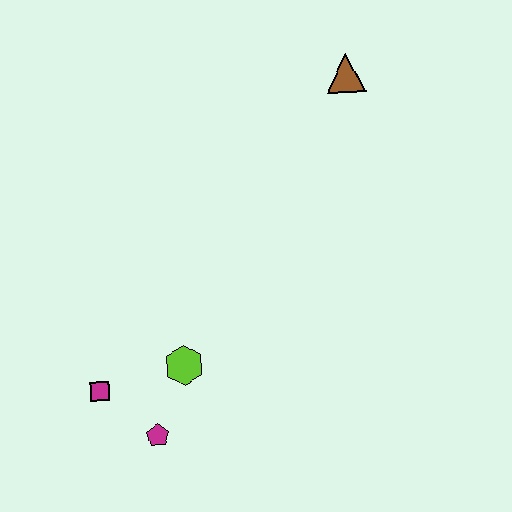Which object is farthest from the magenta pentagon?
The brown triangle is farthest from the magenta pentagon.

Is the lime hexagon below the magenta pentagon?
No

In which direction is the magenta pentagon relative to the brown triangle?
The magenta pentagon is below the brown triangle.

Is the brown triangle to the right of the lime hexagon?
Yes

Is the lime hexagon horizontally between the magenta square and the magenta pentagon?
No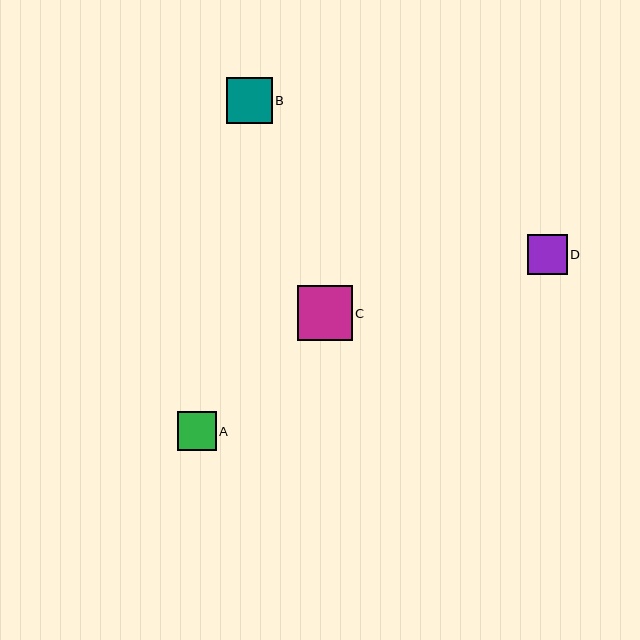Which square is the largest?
Square C is the largest with a size of approximately 54 pixels.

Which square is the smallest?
Square A is the smallest with a size of approximately 38 pixels.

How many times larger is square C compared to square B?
Square C is approximately 1.2 times the size of square B.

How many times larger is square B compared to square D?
Square B is approximately 1.1 times the size of square D.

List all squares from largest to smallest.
From largest to smallest: C, B, D, A.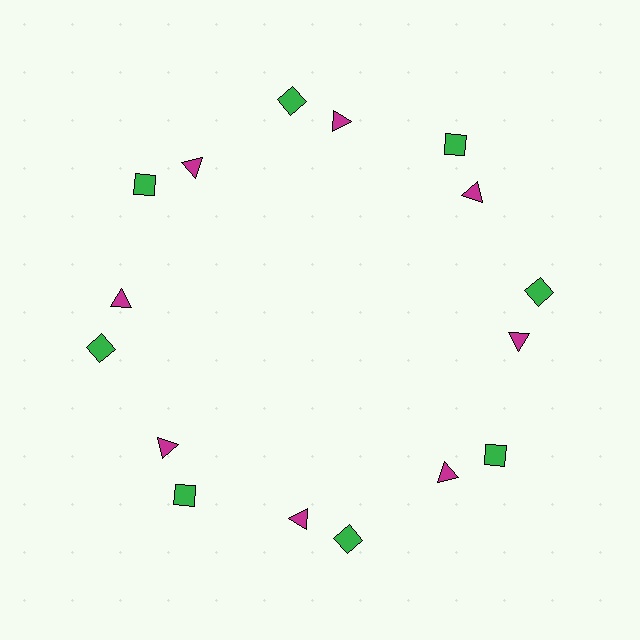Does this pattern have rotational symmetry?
Yes, this pattern has 8-fold rotational symmetry. It looks the same after rotating 45 degrees around the center.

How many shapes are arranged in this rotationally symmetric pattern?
There are 16 shapes, arranged in 8 groups of 2.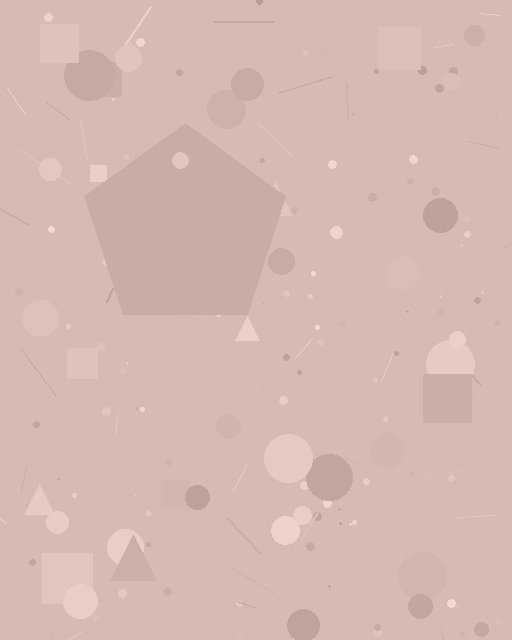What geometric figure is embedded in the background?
A pentagon is embedded in the background.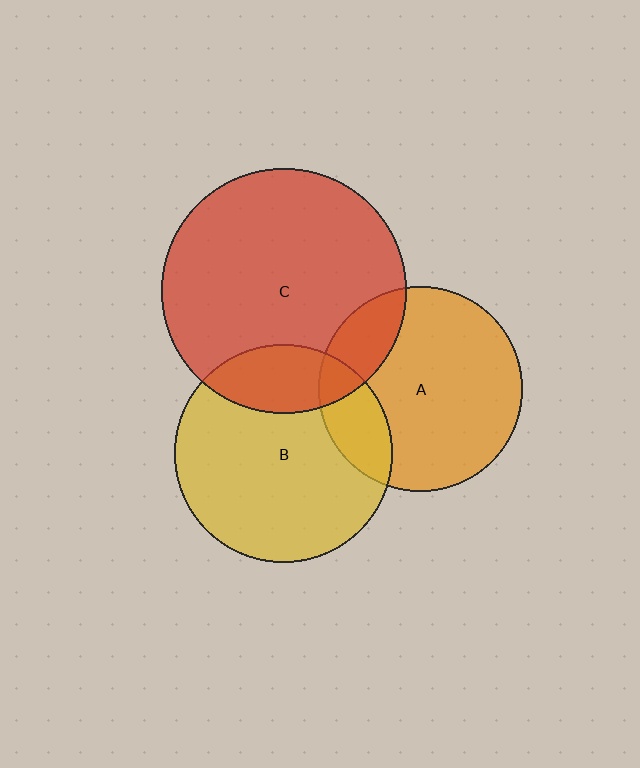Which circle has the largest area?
Circle C (red).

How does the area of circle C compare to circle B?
Approximately 1.3 times.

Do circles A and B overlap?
Yes.